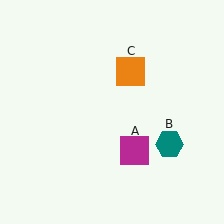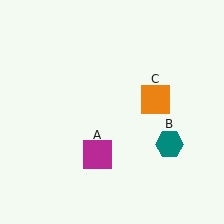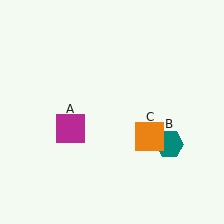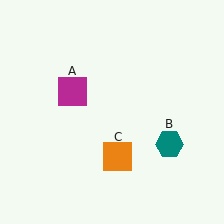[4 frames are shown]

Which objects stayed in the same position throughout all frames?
Teal hexagon (object B) remained stationary.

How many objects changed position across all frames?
2 objects changed position: magenta square (object A), orange square (object C).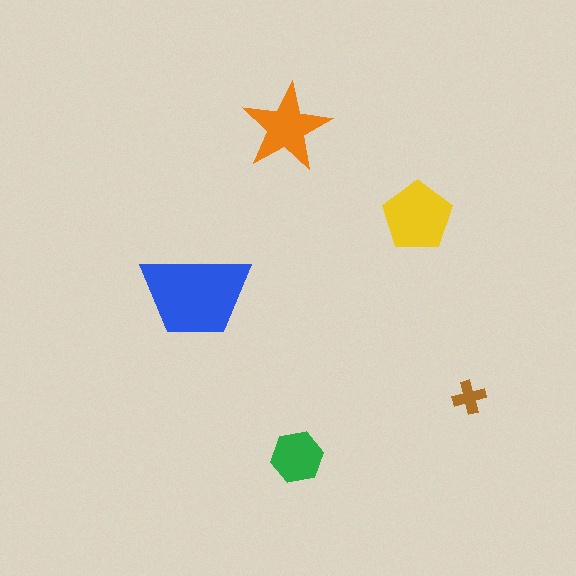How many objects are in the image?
There are 5 objects in the image.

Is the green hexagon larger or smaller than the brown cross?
Larger.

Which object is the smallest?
The brown cross.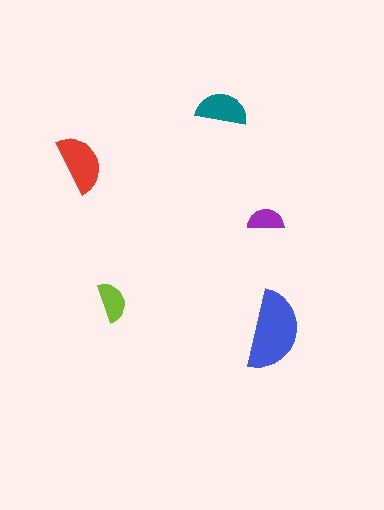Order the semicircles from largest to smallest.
the blue one, the red one, the teal one, the lime one, the purple one.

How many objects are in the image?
There are 5 objects in the image.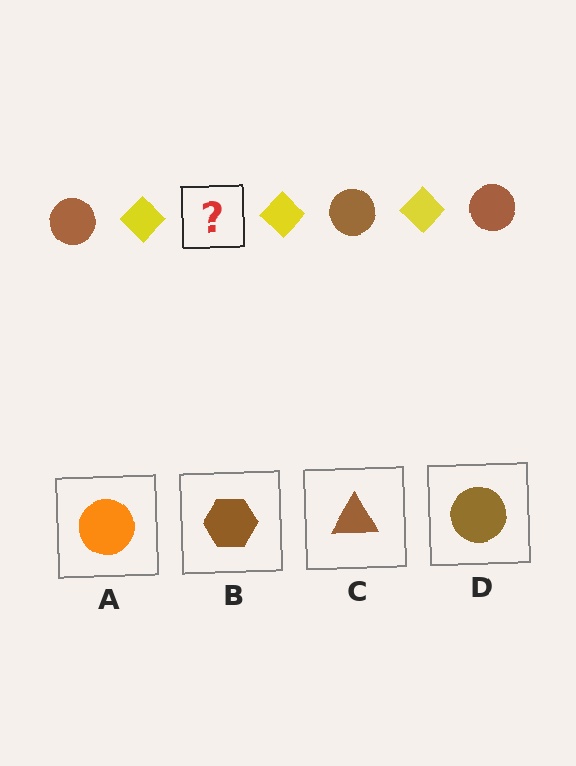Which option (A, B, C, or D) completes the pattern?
D.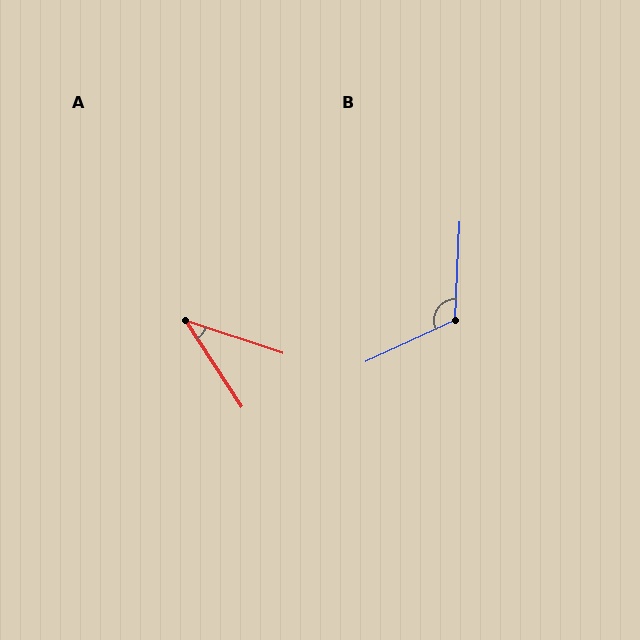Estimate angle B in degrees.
Approximately 118 degrees.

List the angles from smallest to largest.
A (39°), B (118°).